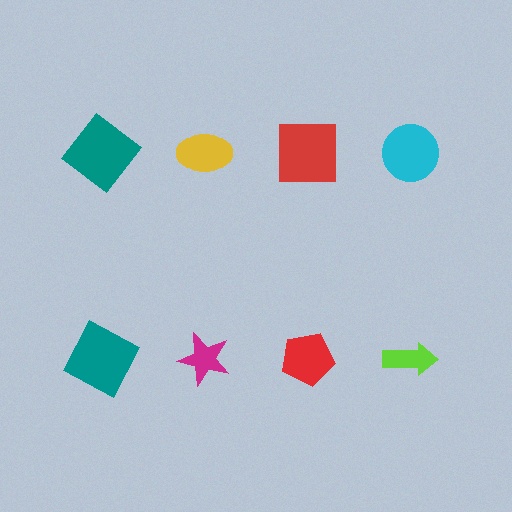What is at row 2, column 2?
A magenta star.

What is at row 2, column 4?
A lime arrow.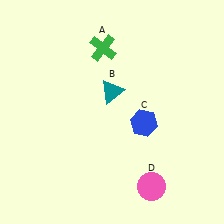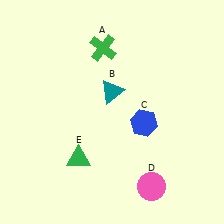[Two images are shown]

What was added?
A green triangle (E) was added in Image 2.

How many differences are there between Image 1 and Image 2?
There is 1 difference between the two images.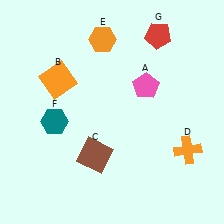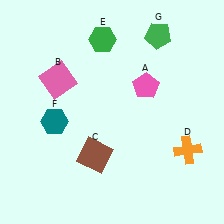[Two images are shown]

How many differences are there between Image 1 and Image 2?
There are 3 differences between the two images.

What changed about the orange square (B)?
In Image 1, B is orange. In Image 2, it changed to pink.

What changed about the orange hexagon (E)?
In Image 1, E is orange. In Image 2, it changed to green.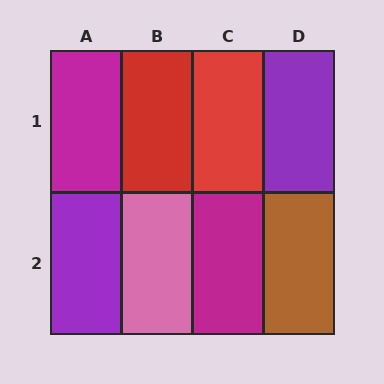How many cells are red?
2 cells are red.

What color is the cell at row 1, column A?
Magenta.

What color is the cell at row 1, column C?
Red.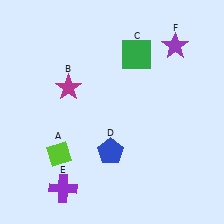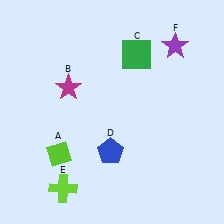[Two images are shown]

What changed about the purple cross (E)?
In Image 1, E is purple. In Image 2, it changed to lime.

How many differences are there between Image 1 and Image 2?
There is 1 difference between the two images.